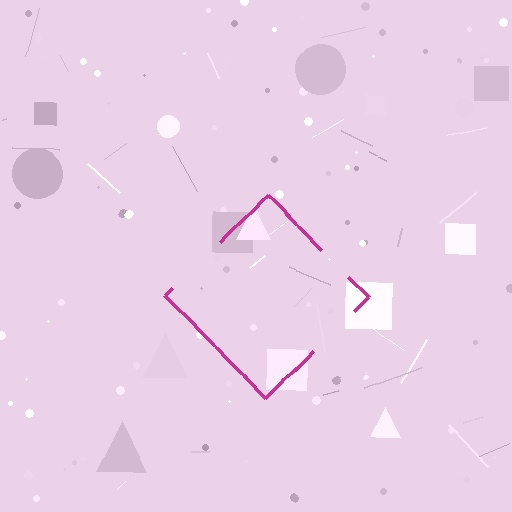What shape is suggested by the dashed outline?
The dashed outline suggests a diamond.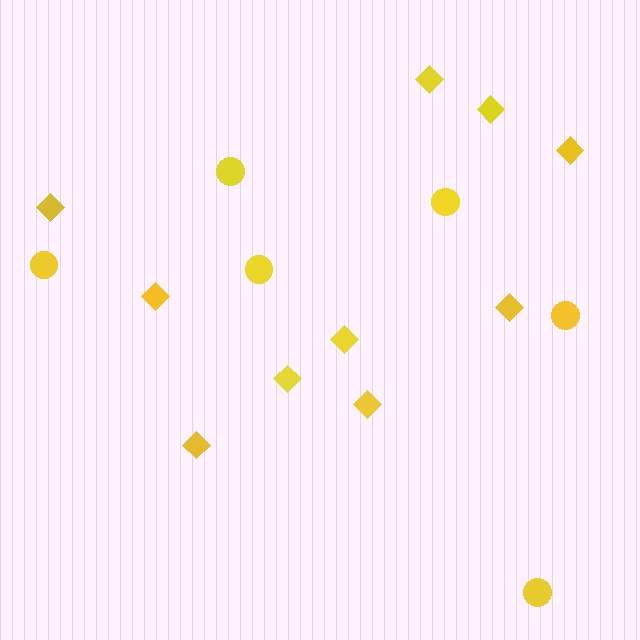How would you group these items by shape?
There are 2 groups: one group of circles (6) and one group of diamonds (10).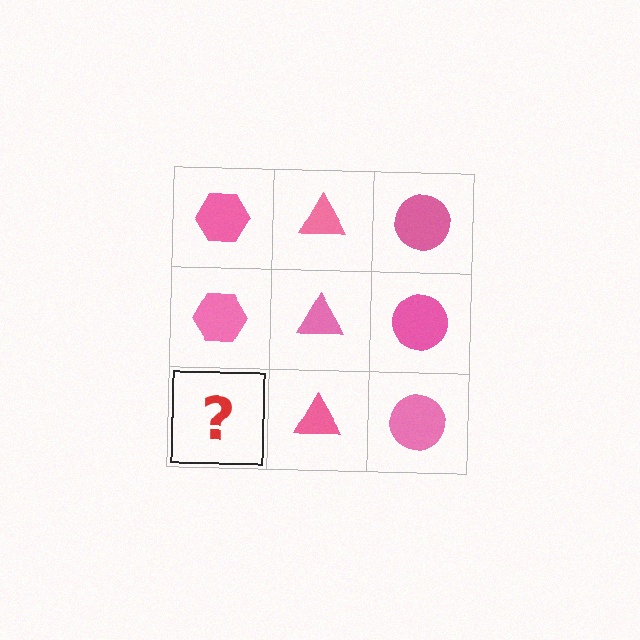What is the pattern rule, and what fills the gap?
The rule is that each column has a consistent shape. The gap should be filled with a pink hexagon.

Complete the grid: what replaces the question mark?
The question mark should be replaced with a pink hexagon.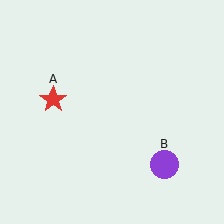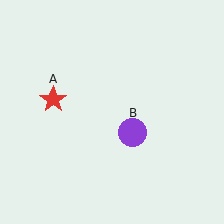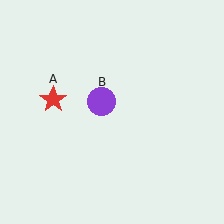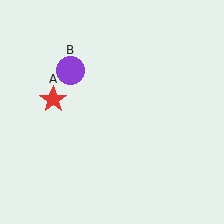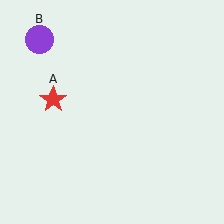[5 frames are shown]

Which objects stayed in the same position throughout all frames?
Red star (object A) remained stationary.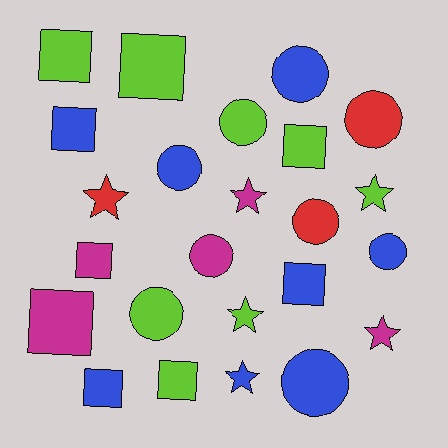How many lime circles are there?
There are 2 lime circles.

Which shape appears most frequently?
Circle, with 9 objects.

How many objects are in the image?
There are 24 objects.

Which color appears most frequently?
Blue, with 8 objects.